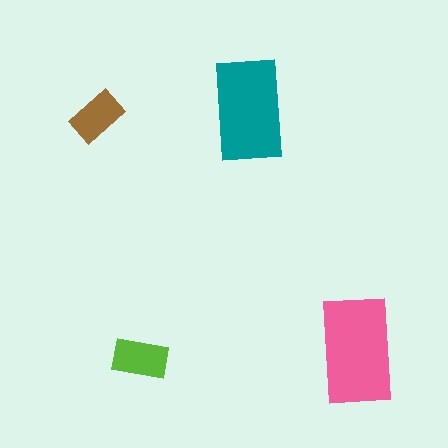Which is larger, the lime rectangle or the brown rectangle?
The lime one.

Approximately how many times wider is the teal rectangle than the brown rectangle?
About 2 times wider.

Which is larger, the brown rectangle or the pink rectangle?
The pink one.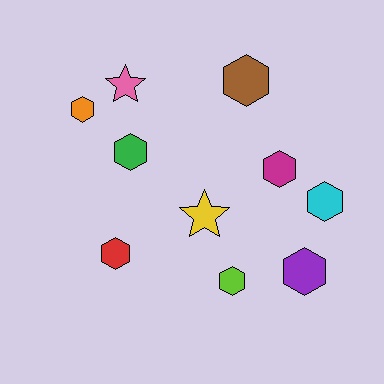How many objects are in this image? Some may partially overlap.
There are 10 objects.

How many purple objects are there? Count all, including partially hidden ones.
There is 1 purple object.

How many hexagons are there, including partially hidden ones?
There are 8 hexagons.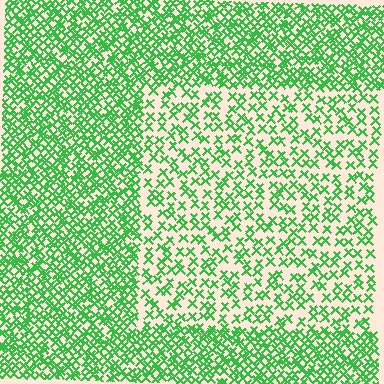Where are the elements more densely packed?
The elements are more densely packed outside the rectangle boundary.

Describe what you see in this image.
The image contains small green elements arranged at two different densities. A rectangle-shaped region is visible where the elements are less densely packed than the surrounding area.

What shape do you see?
I see a rectangle.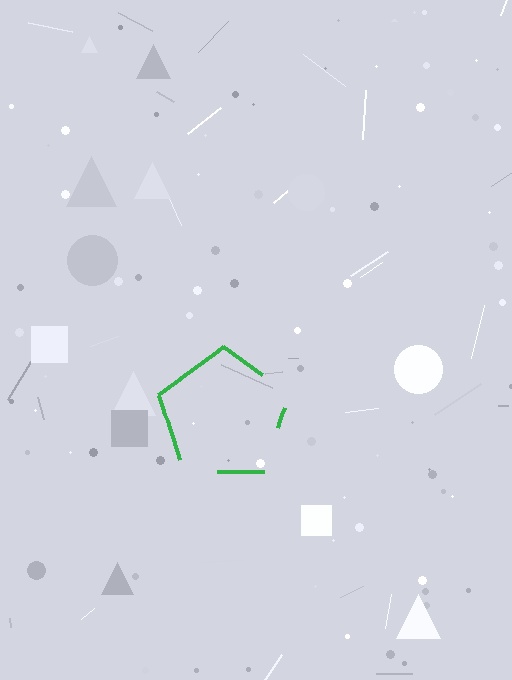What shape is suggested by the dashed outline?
The dashed outline suggests a pentagon.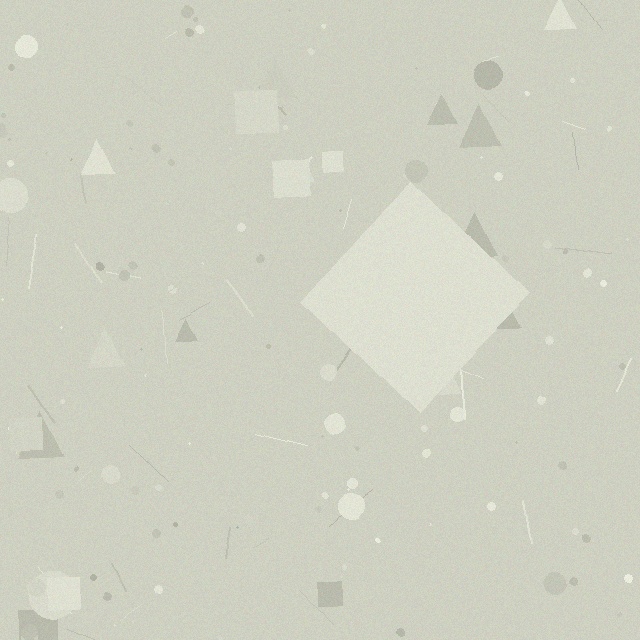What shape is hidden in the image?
A diamond is hidden in the image.